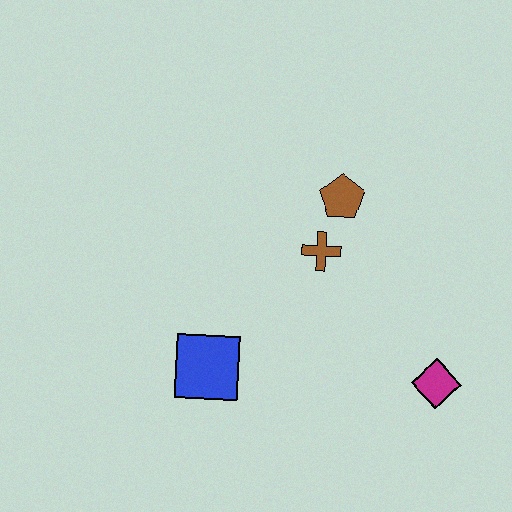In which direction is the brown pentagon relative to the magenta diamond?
The brown pentagon is above the magenta diamond.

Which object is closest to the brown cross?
The brown pentagon is closest to the brown cross.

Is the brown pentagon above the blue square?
Yes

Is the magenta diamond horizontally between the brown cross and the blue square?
No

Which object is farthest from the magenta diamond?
The blue square is farthest from the magenta diamond.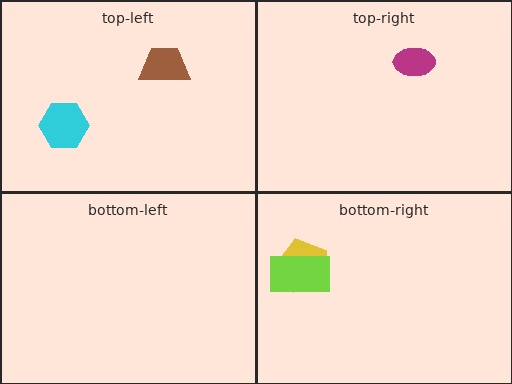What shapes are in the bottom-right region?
The yellow pentagon, the lime rectangle.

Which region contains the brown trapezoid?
The top-left region.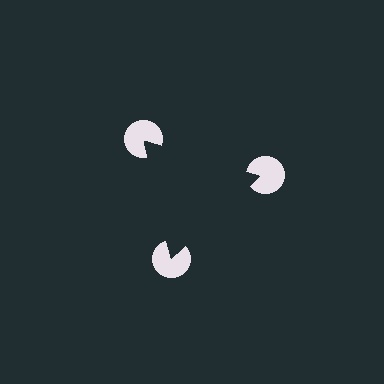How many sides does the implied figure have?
3 sides.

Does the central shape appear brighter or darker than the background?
It typically appears slightly darker than the background, even though no actual brightness change is drawn.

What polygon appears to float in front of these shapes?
An illusory triangle — its edges are inferred from the aligned wedge cuts in the pac-man discs, not physically drawn.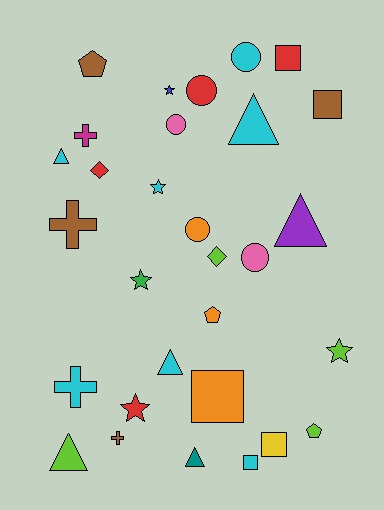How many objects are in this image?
There are 30 objects.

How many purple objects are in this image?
There is 1 purple object.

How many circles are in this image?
There are 5 circles.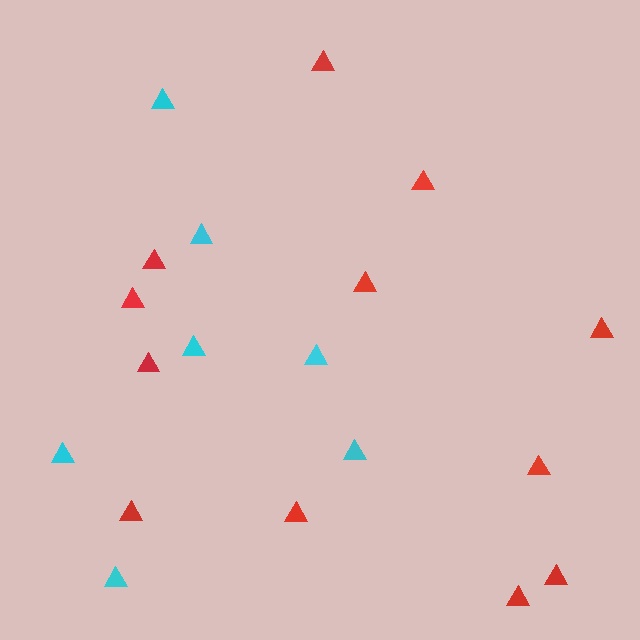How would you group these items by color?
There are 2 groups: one group of red triangles (12) and one group of cyan triangles (7).